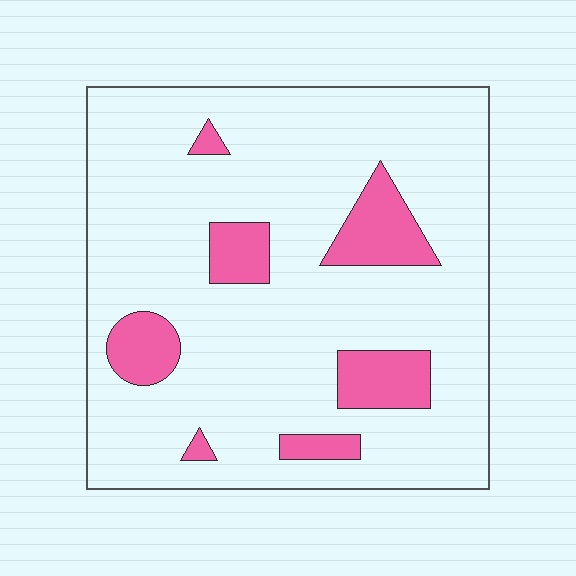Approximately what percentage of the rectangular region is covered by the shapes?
Approximately 15%.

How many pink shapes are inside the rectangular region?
7.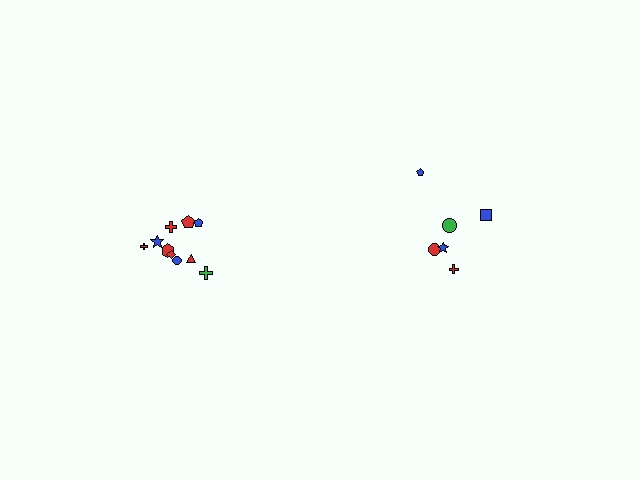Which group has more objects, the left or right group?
The left group.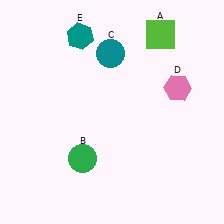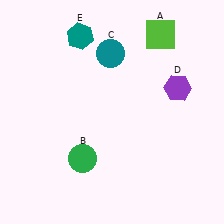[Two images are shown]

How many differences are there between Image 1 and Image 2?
There is 1 difference between the two images.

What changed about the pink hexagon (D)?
In Image 1, D is pink. In Image 2, it changed to purple.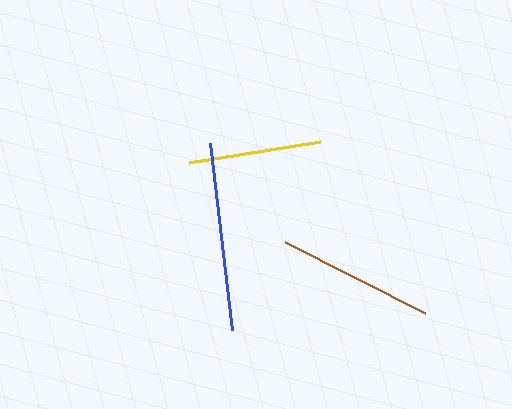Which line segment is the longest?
The blue line is the longest at approximately 188 pixels.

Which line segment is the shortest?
The yellow line is the shortest at approximately 132 pixels.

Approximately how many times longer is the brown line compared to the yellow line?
The brown line is approximately 1.2 times the length of the yellow line.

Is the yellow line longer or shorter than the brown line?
The brown line is longer than the yellow line.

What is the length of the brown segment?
The brown segment is approximately 157 pixels long.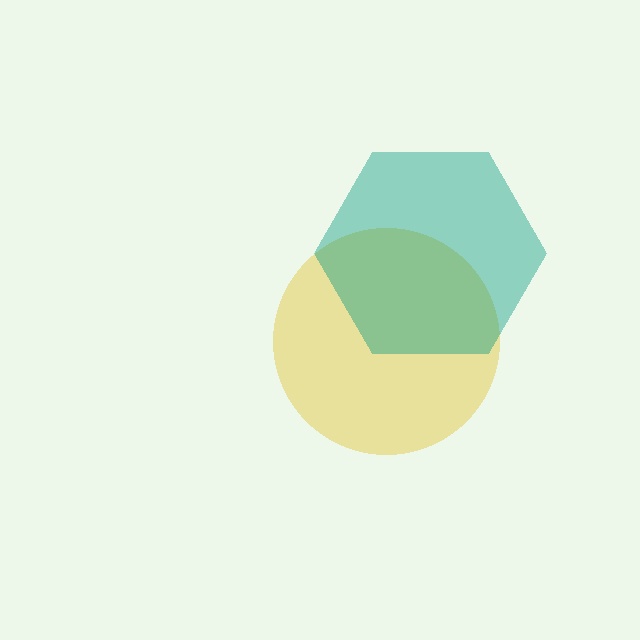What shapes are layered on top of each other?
The layered shapes are: a yellow circle, a teal hexagon.